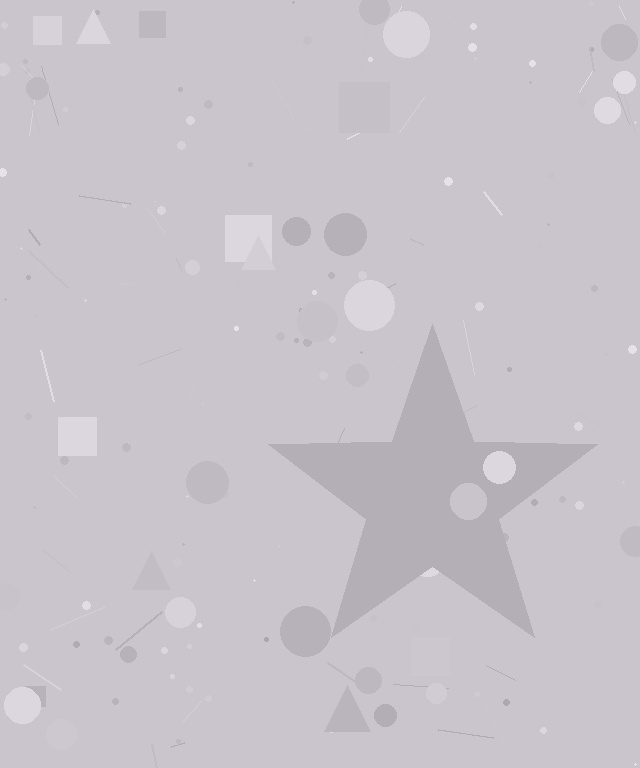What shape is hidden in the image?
A star is hidden in the image.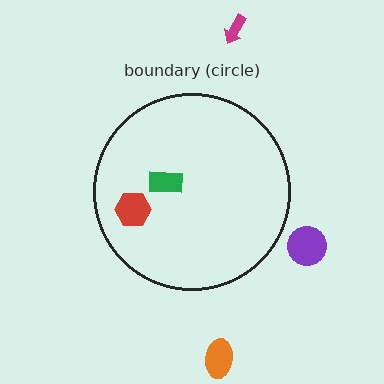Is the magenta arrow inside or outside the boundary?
Outside.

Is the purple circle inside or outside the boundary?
Outside.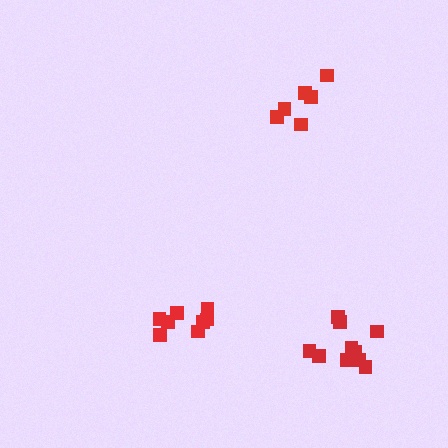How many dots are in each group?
Group 1: 6 dots, Group 2: 10 dots, Group 3: 8 dots (24 total).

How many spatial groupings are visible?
There are 3 spatial groupings.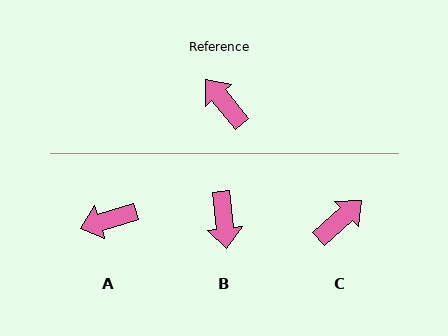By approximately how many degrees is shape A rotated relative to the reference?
Approximately 68 degrees counter-clockwise.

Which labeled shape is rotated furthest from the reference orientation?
B, about 147 degrees away.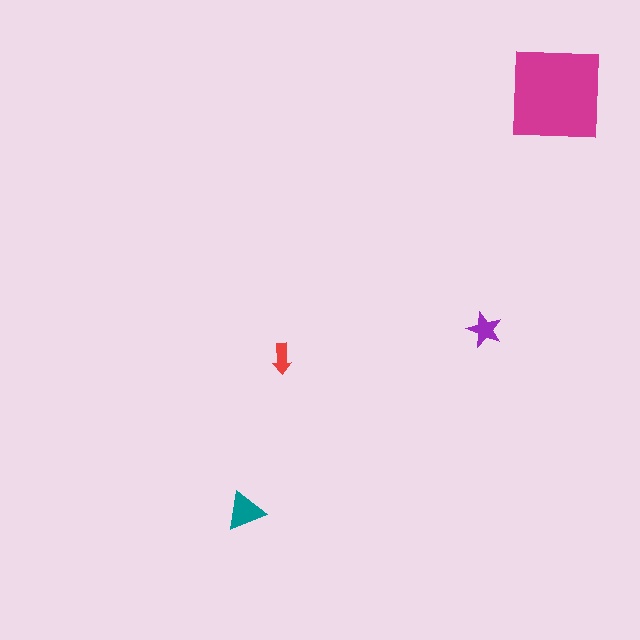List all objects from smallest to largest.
The red arrow, the purple star, the teal triangle, the magenta square.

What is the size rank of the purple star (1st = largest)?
3rd.